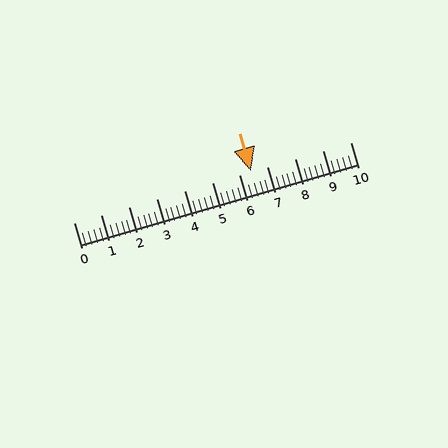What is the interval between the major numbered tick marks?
The major tick marks are spaced 1 units apart.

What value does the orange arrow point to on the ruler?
The orange arrow points to approximately 6.4.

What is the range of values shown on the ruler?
The ruler shows values from 0 to 10.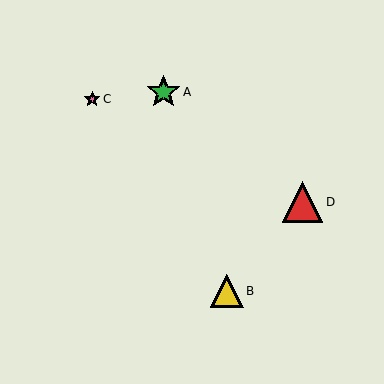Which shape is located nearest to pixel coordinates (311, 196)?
The red triangle (labeled D) at (303, 202) is nearest to that location.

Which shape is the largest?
The red triangle (labeled D) is the largest.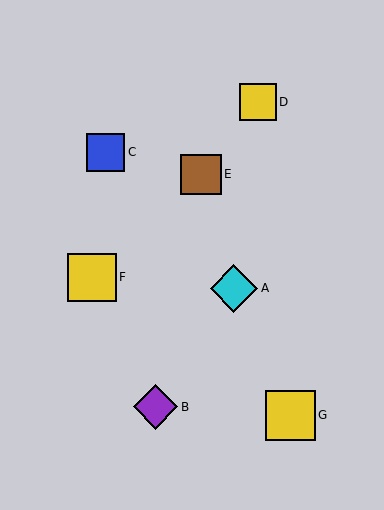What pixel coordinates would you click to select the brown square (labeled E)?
Click at (201, 174) to select the brown square E.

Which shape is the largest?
The yellow square (labeled G) is the largest.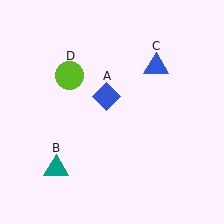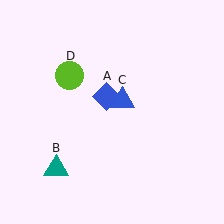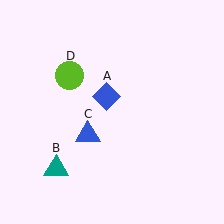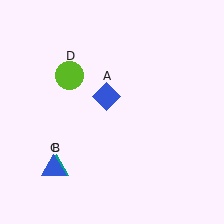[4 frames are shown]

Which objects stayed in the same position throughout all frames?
Blue diamond (object A) and teal triangle (object B) and lime circle (object D) remained stationary.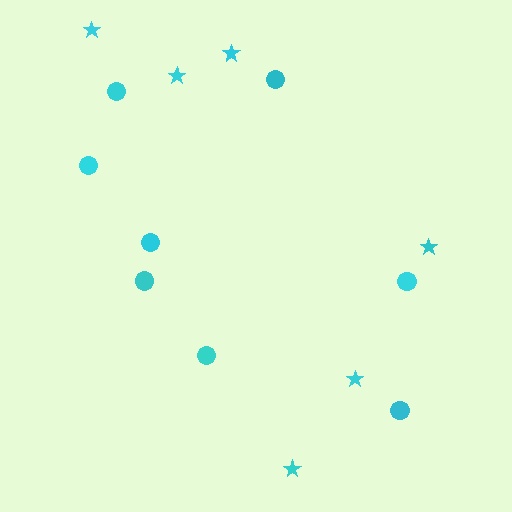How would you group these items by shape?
There are 2 groups: one group of stars (6) and one group of circles (8).